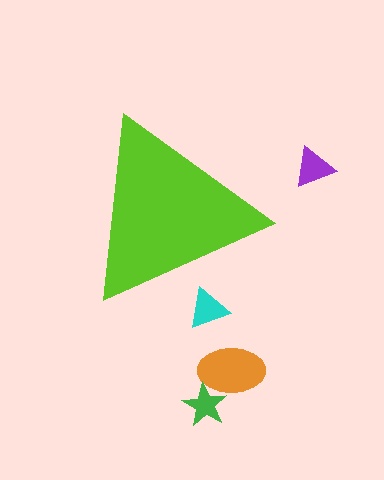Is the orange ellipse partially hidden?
No, the orange ellipse is fully visible.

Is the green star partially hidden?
No, the green star is fully visible.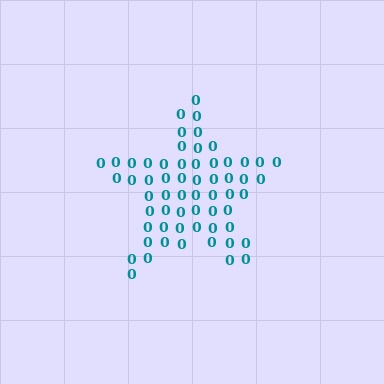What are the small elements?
The small elements are digit 0's.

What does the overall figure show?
The overall figure shows a star.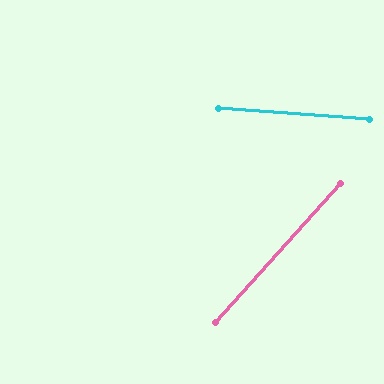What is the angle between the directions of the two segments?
Approximately 52 degrees.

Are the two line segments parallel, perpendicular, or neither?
Neither parallel nor perpendicular — they differ by about 52°.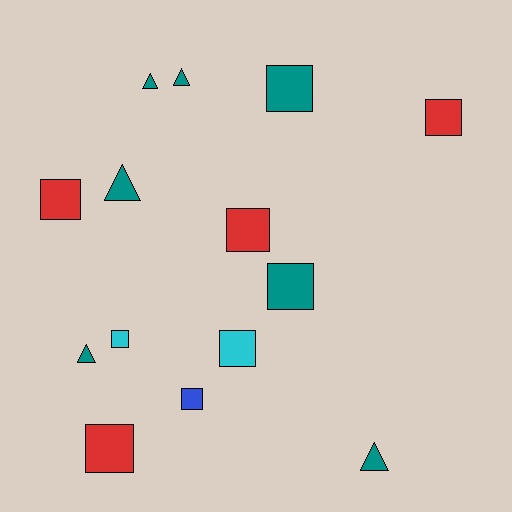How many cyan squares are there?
There are 2 cyan squares.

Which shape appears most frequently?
Square, with 9 objects.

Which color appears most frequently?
Teal, with 7 objects.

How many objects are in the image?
There are 14 objects.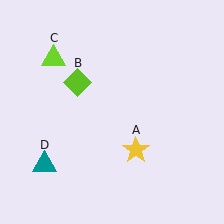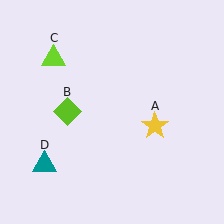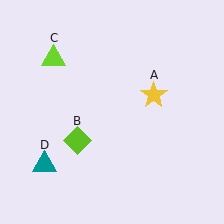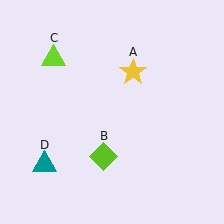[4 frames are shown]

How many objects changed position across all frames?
2 objects changed position: yellow star (object A), lime diamond (object B).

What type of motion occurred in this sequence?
The yellow star (object A), lime diamond (object B) rotated counterclockwise around the center of the scene.